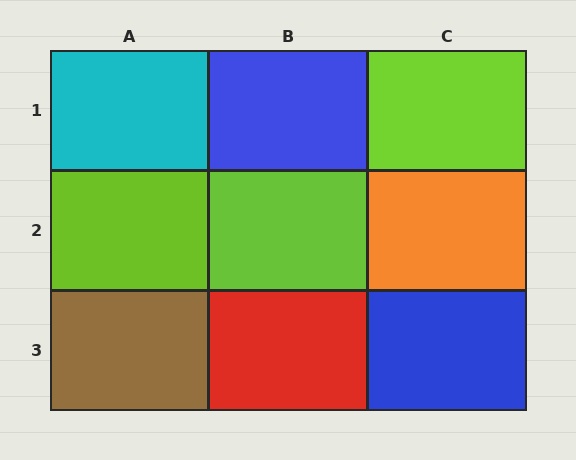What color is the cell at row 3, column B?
Red.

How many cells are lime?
3 cells are lime.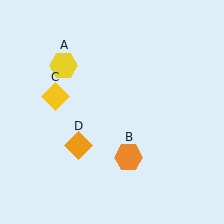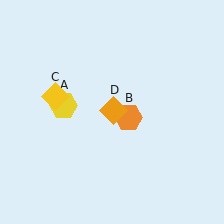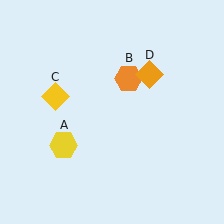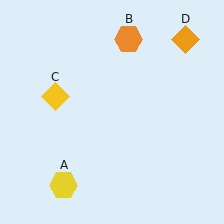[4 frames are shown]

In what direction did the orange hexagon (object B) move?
The orange hexagon (object B) moved up.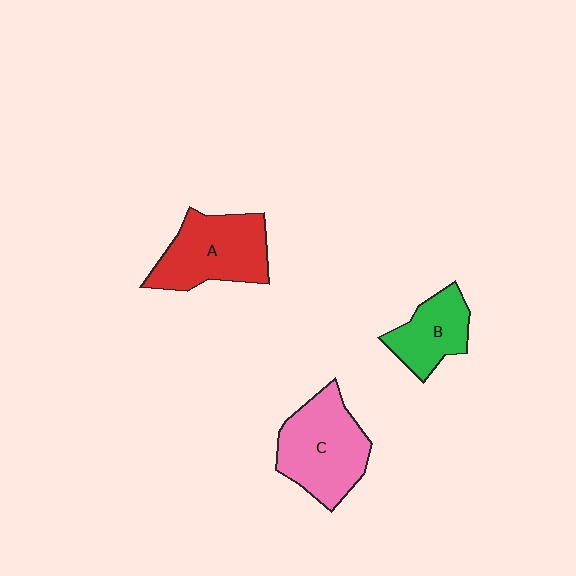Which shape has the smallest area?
Shape B (green).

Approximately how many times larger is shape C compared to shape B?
Approximately 1.6 times.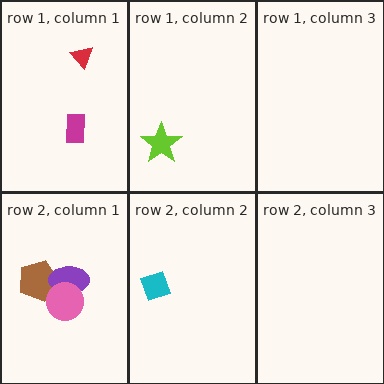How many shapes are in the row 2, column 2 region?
1.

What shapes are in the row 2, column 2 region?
The cyan diamond.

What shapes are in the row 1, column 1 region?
The red triangle, the magenta rectangle.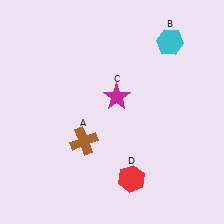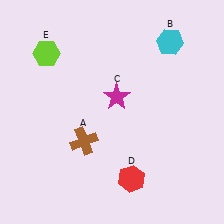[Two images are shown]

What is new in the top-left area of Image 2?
A lime hexagon (E) was added in the top-left area of Image 2.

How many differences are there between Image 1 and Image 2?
There is 1 difference between the two images.